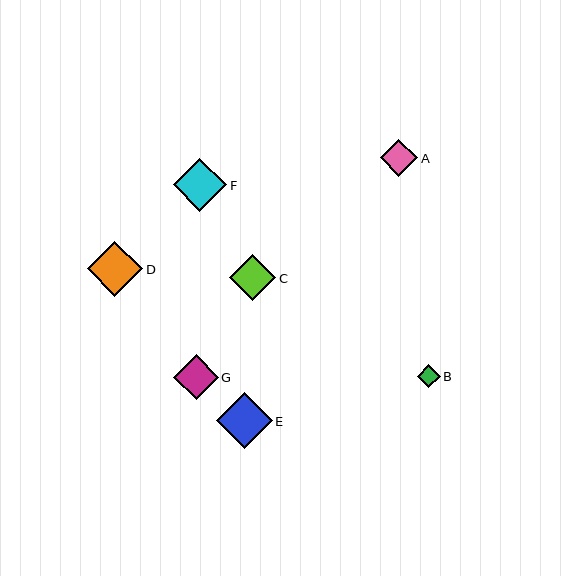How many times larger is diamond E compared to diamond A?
Diamond E is approximately 1.5 times the size of diamond A.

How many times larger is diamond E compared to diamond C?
Diamond E is approximately 1.2 times the size of diamond C.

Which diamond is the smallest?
Diamond B is the smallest with a size of approximately 22 pixels.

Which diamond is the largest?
Diamond D is the largest with a size of approximately 56 pixels.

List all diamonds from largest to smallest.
From largest to smallest: D, E, F, C, G, A, B.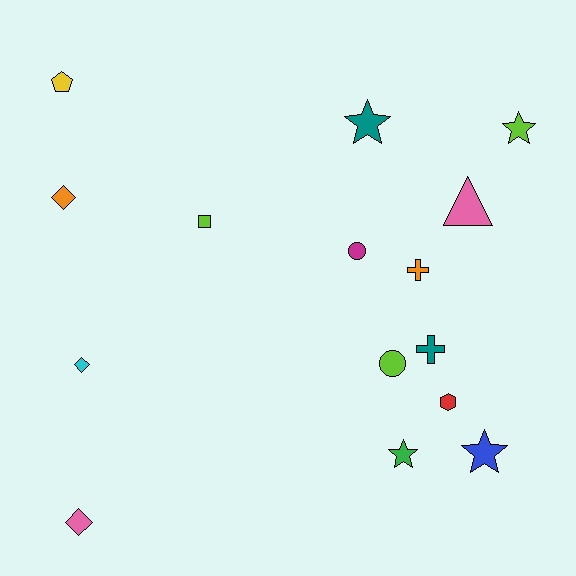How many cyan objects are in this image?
There is 1 cyan object.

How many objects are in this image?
There are 15 objects.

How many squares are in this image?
There is 1 square.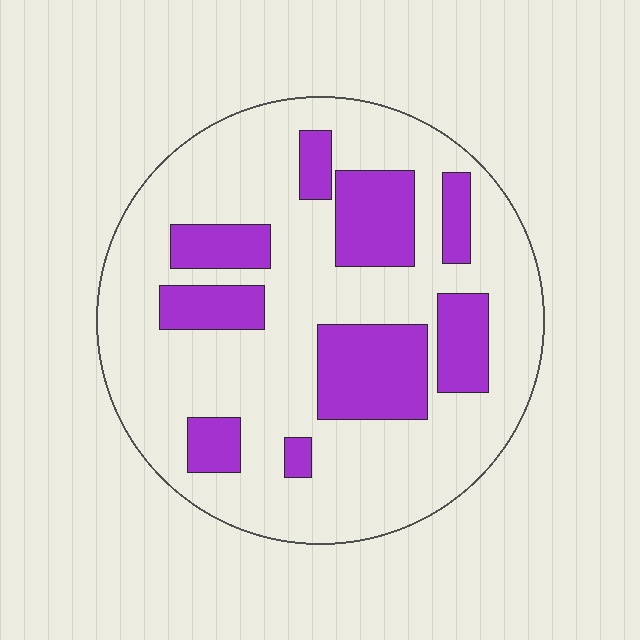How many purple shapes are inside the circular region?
9.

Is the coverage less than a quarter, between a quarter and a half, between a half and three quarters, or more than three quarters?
Between a quarter and a half.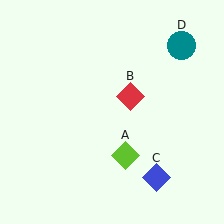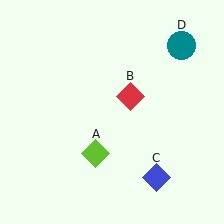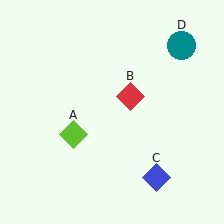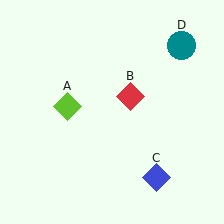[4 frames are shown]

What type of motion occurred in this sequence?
The lime diamond (object A) rotated clockwise around the center of the scene.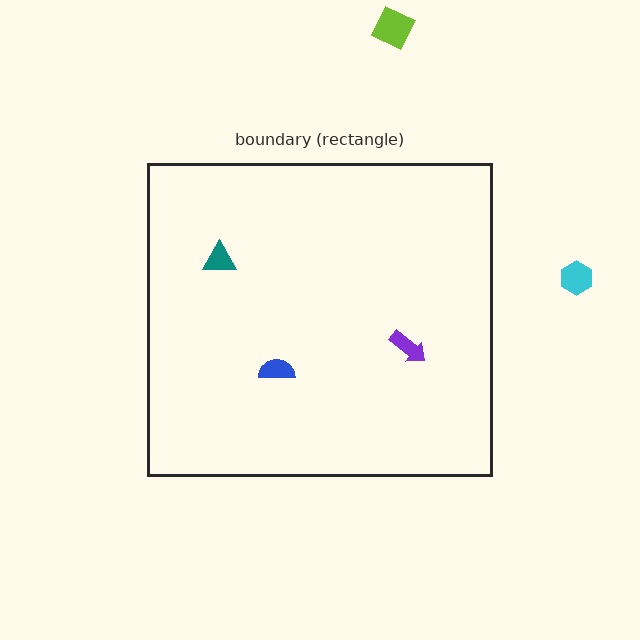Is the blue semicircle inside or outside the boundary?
Inside.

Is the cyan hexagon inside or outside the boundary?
Outside.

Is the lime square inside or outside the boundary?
Outside.